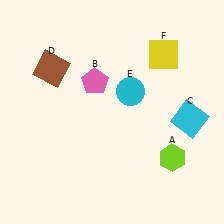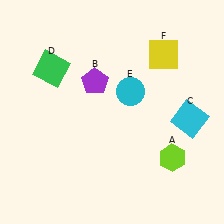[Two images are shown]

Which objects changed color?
B changed from pink to purple. D changed from brown to green.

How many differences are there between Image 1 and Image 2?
There are 2 differences between the two images.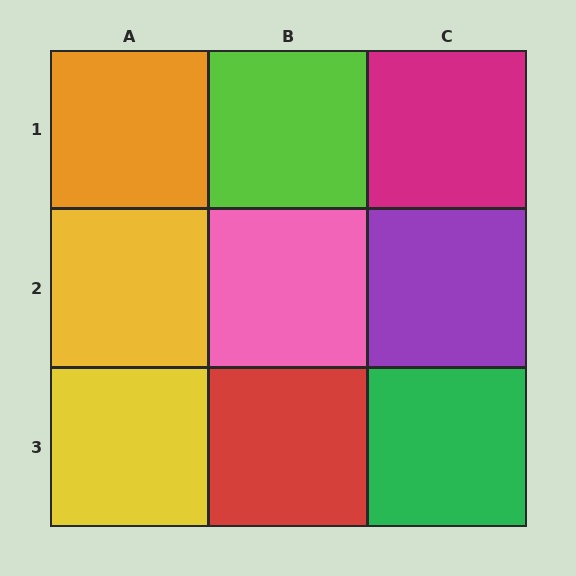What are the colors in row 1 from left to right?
Orange, lime, magenta.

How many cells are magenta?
1 cell is magenta.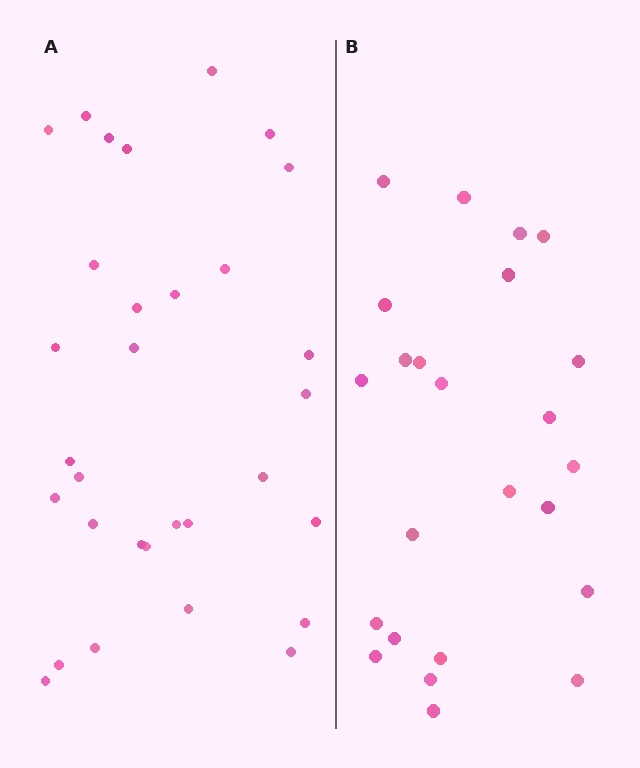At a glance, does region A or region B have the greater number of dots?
Region A (the left region) has more dots.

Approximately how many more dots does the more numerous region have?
Region A has roughly 8 or so more dots than region B.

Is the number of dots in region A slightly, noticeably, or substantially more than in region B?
Region A has noticeably more, but not dramatically so. The ratio is roughly 1.3 to 1.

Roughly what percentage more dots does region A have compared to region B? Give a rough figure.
About 30% more.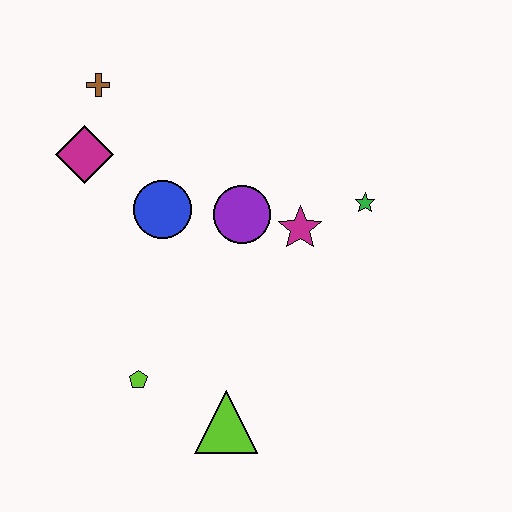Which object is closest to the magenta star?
The purple circle is closest to the magenta star.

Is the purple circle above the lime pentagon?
Yes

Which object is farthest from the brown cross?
The lime triangle is farthest from the brown cross.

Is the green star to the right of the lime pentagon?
Yes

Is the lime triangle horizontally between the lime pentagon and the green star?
Yes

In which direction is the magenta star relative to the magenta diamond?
The magenta star is to the right of the magenta diamond.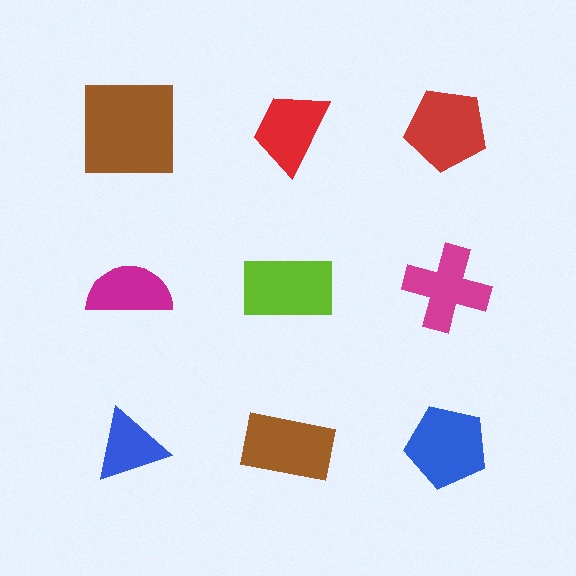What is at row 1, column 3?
A red pentagon.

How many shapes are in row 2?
3 shapes.